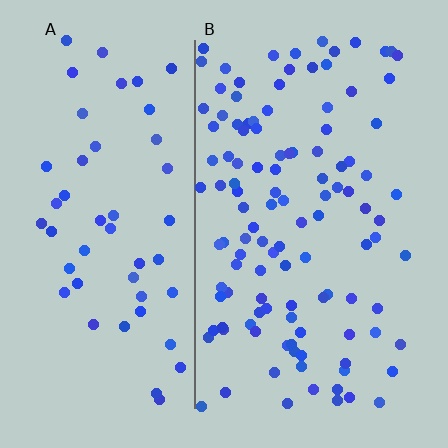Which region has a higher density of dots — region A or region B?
B (the right).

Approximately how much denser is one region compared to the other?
Approximately 2.2× — region B over region A.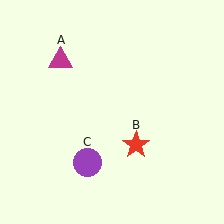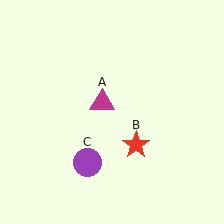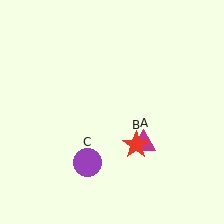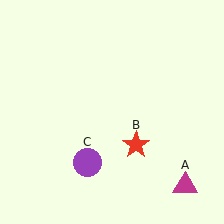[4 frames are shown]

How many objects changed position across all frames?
1 object changed position: magenta triangle (object A).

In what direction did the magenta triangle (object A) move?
The magenta triangle (object A) moved down and to the right.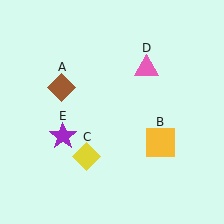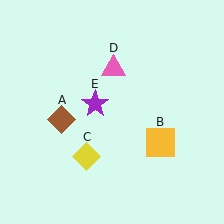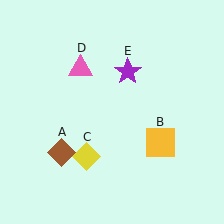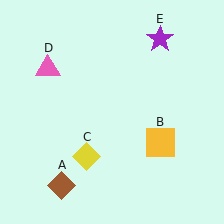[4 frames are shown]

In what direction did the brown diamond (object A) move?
The brown diamond (object A) moved down.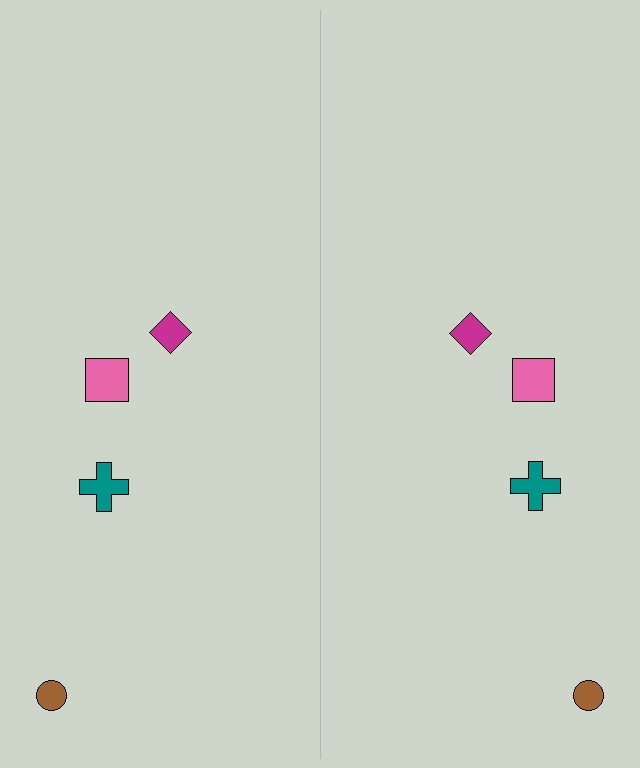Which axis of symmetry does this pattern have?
The pattern has a vertical axis of symmetry running through the center of the image.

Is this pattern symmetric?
Yes, this pattern has bilateral (reflection) symmetry.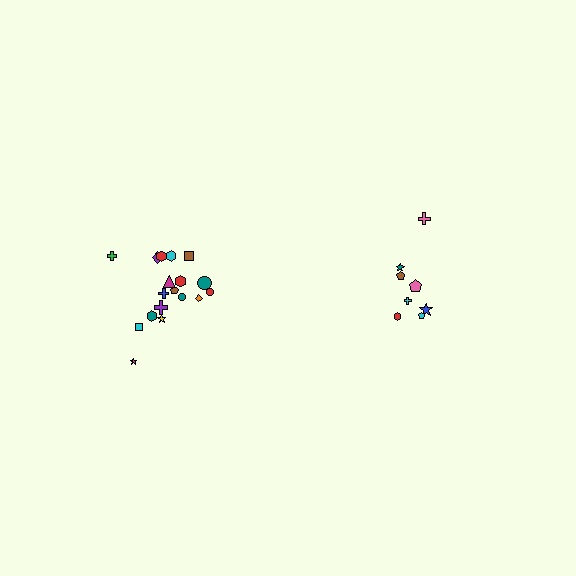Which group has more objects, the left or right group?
The left group.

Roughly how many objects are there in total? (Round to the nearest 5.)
Roughly 25 objects in total.